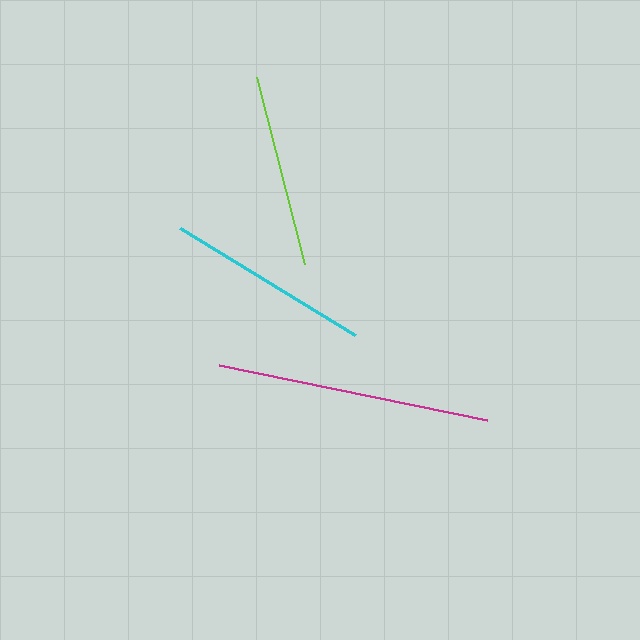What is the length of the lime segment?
The lime segment is approximately 192 pixels long.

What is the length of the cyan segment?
The cyan segment is approximately 205 pixels long.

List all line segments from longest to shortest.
From longest to shortest: magenta, cyan, lime.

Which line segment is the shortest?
The lime line is the shortest at approximately 192 pixels.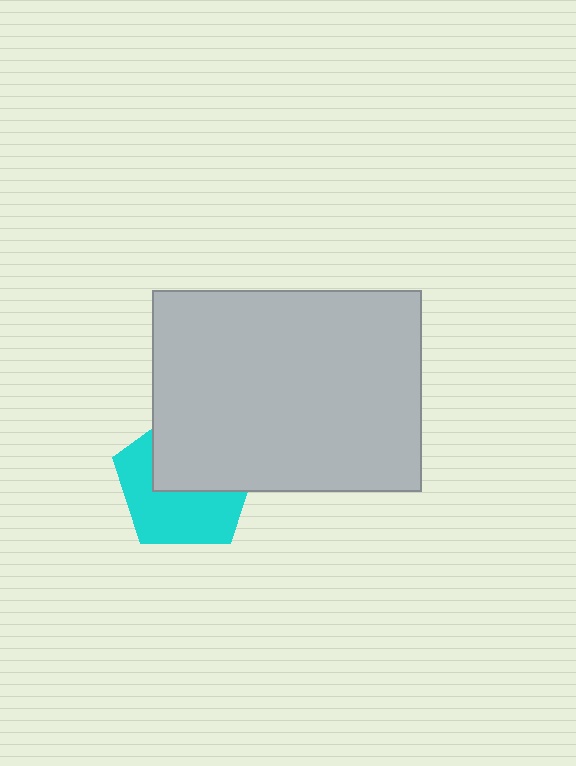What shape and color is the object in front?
The object in front is a light gray rectangle.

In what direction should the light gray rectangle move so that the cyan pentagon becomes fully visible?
The light gray rectangle should move up. That is the shortest direction to clear the overlap and leave the cyan pentagon fully visible.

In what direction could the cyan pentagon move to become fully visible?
The cyan pentagon could move down. That would shift it out from behind the light gray rectangle entirely.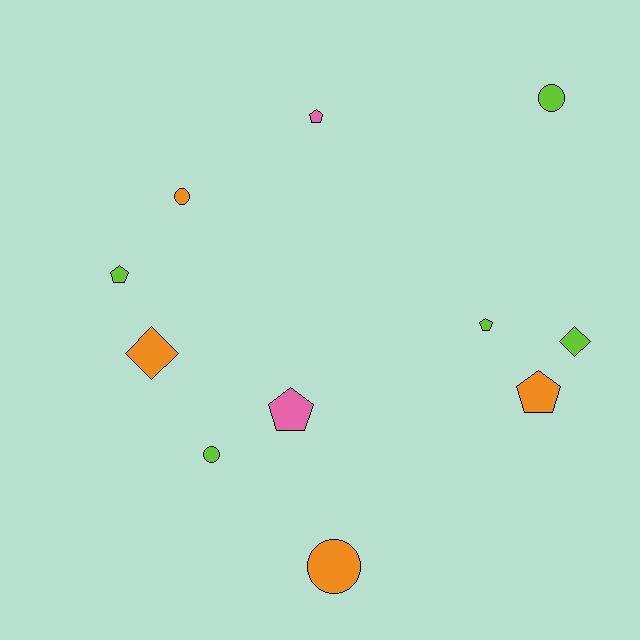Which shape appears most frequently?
Pentagon, with 5 objects.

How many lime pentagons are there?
There are 2 lime pentagons.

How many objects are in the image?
There are 11 objects.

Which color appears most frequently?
Lime, with 5 objects.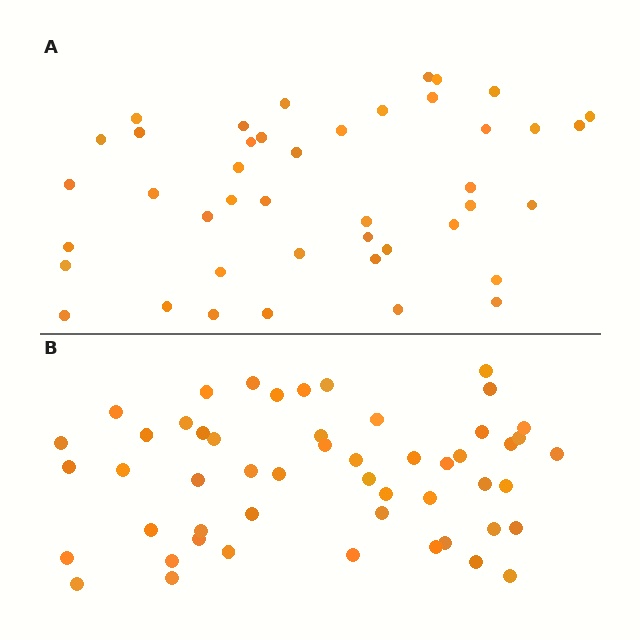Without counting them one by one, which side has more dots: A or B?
Region B (the bottom region) has more dots.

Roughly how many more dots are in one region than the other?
Region B has roughly 8 or so more dots than region A.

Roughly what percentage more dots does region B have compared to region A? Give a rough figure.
About 20% more.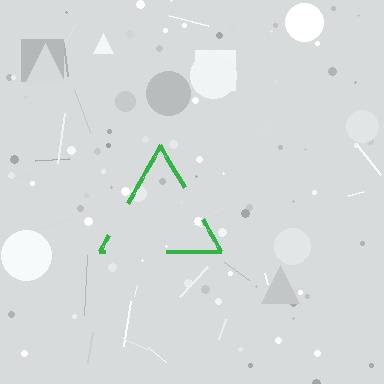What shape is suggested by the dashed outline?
The dashed outline suggests a triangle.